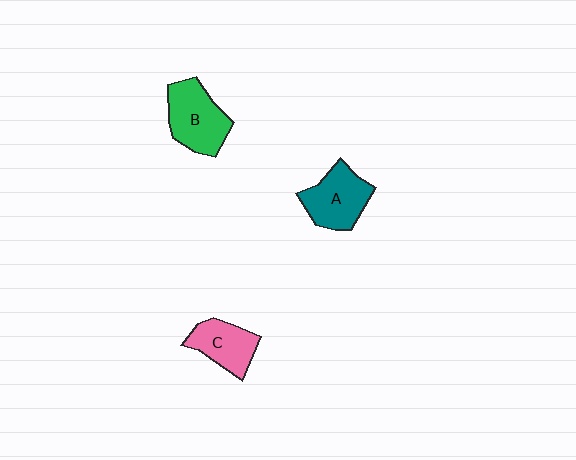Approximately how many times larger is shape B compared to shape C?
Approximately 1.3 times.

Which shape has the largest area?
Shape B (green).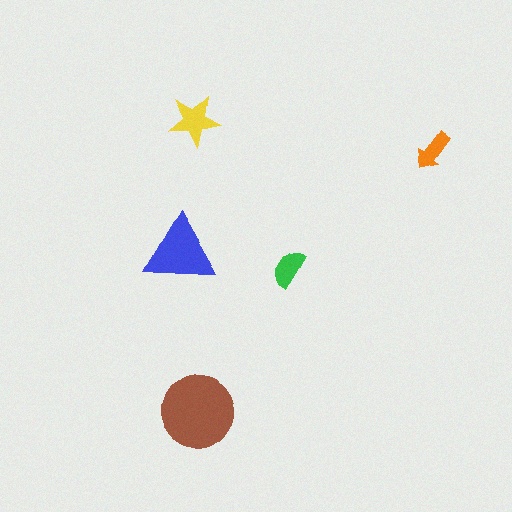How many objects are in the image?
There are 5 objects in the image.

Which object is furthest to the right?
The orange arrow is rightmost.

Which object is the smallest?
The orange arrow.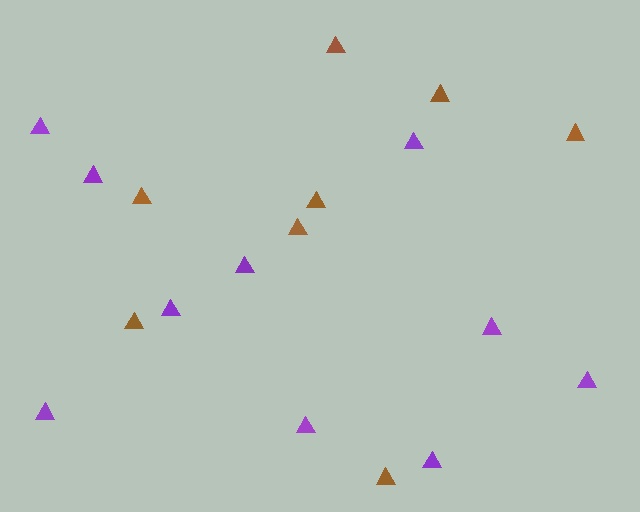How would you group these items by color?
There are 2 groups: one group of brown triangles (8) and one group of purple triangles (10).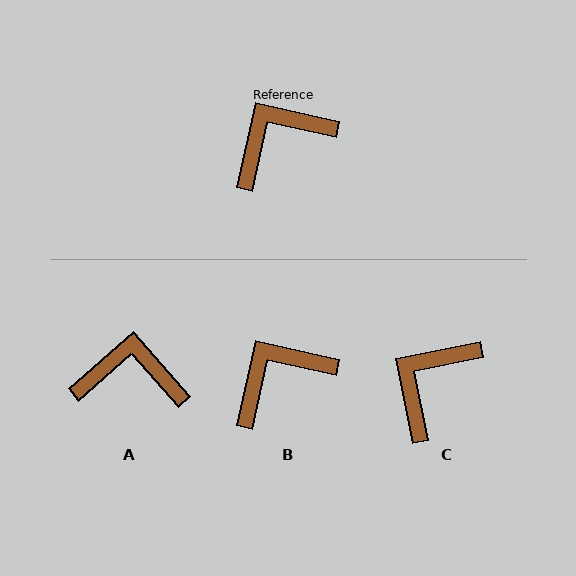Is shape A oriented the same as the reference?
No, it is off by about 36 degrees.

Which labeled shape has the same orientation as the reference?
B.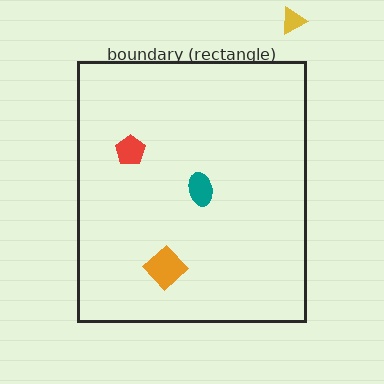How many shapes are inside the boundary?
3 inside, 1 outside.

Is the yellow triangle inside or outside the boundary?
Outside.